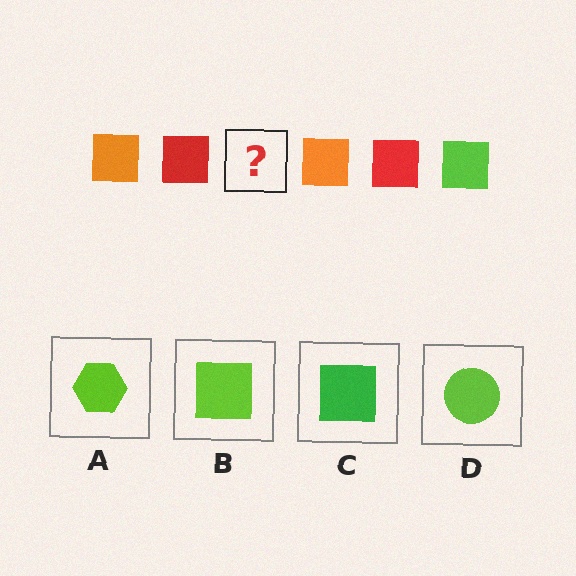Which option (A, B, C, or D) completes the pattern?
B.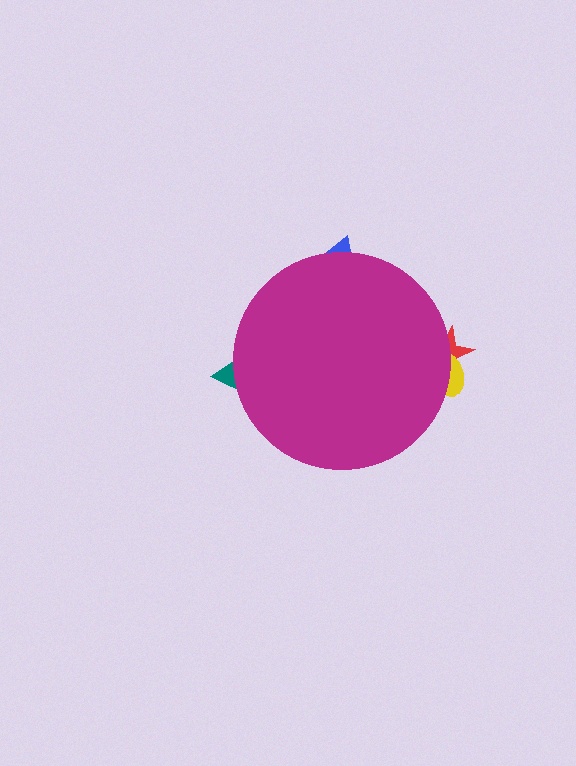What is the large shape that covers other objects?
A magenta circle.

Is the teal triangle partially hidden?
Yes, the teal triangle is partially hidden behind the magenta circle.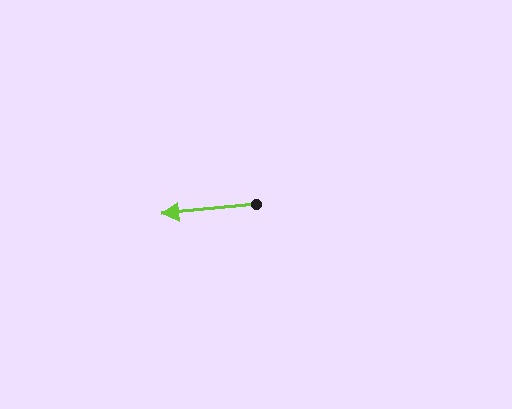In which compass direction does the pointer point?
West.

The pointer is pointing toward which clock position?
Roughly 9 o'clock.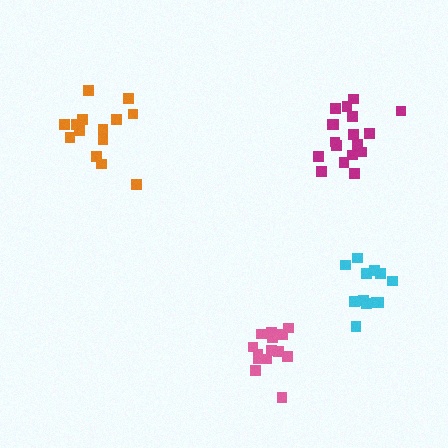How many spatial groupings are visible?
There are 4 spatial groupings.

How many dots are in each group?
Group 1: 12 dots, Group 2: 18 dots, Group 3: 14 dots, Group 4: 14 dots (58 total).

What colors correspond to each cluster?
The clusters are colored: cyan, magenta, orange, pink.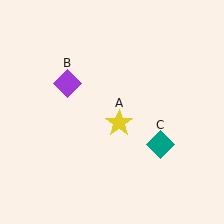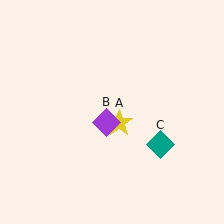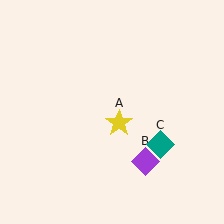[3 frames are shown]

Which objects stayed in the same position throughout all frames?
Yellow star (object A) and teal diamond (object C) remained stationary.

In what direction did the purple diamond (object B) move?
The purple diamond (object B) moved down and to the right.